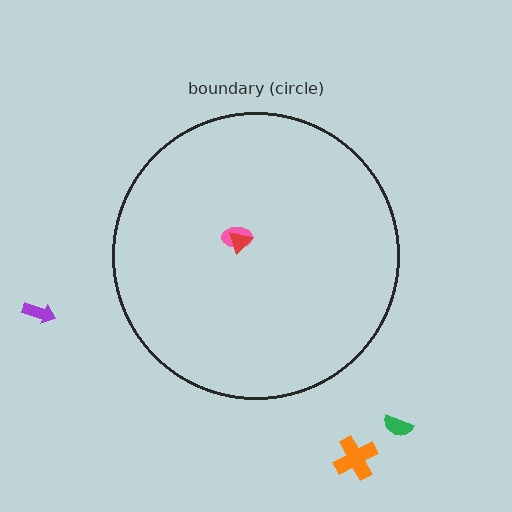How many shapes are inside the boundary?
2 inside, 3 outside.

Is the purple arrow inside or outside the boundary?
Outside.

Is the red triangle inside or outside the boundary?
Inside.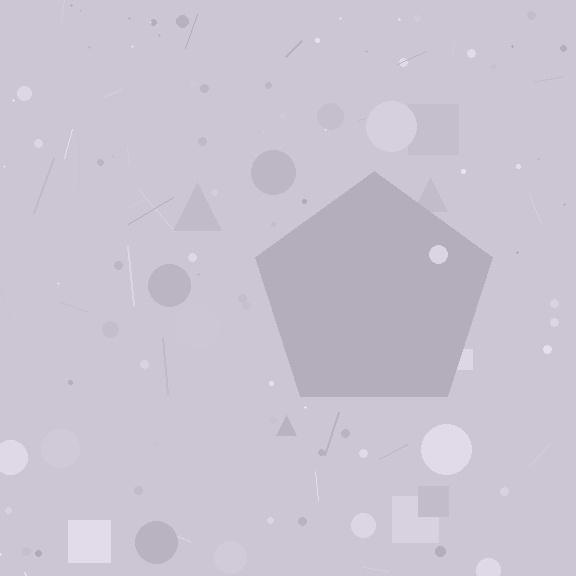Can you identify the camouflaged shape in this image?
The camouflaged shape is a pentagon.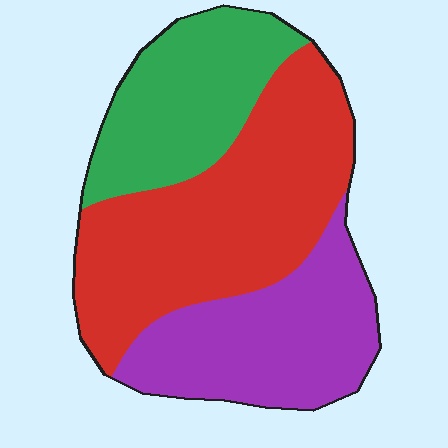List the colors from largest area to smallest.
From largest to smallest: red, purple, green.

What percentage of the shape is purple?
Purple covers around 30% of the shape.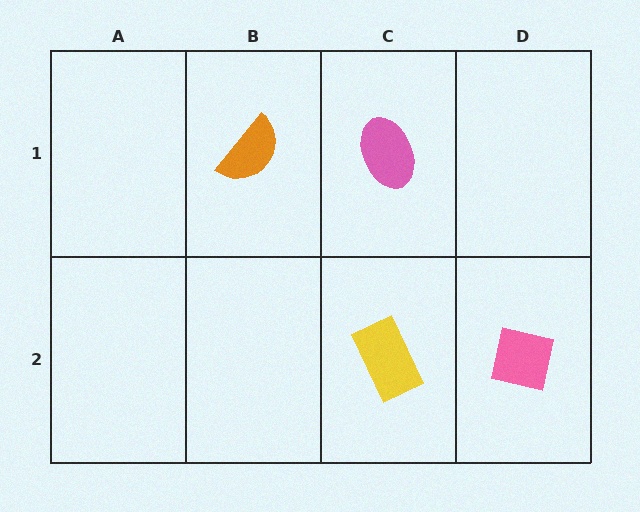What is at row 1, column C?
A pink ellipse.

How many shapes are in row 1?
2 shapes.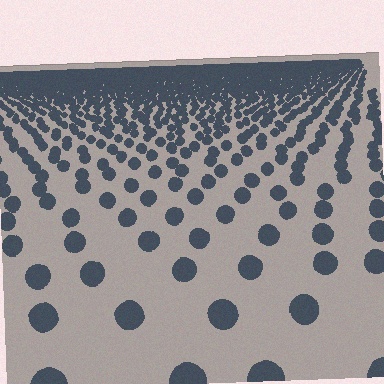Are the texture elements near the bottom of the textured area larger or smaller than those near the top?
Larger. Near the bottom, elements are closer to the viewer and appear at a bigger on-screen size.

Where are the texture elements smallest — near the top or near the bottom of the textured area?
Near the top.